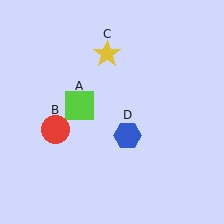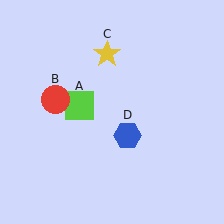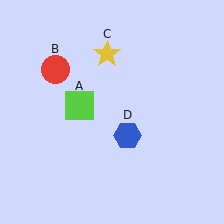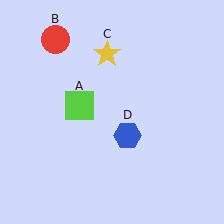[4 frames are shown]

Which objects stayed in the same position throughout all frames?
Lime square (object A) and yellow star (object C) and blue hexagon (object D) remained stationary.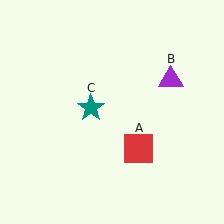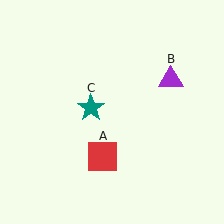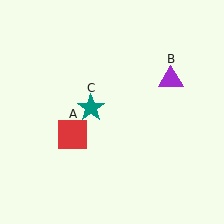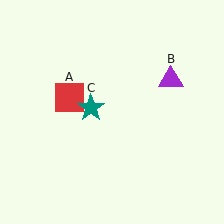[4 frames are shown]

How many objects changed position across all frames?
1 object changed position: red square (object A).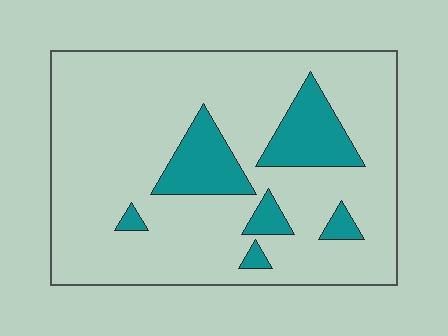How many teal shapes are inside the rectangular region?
6.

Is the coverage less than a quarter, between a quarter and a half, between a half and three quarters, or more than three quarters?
Less than a quarter.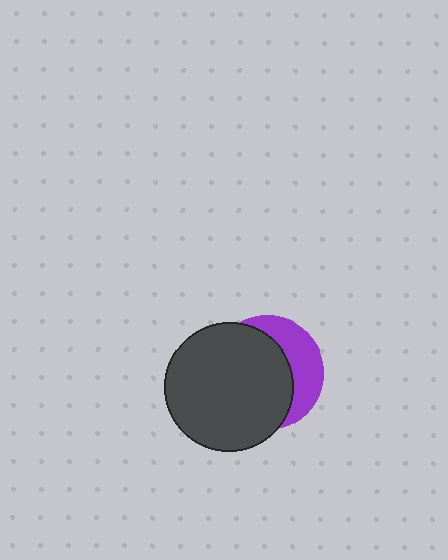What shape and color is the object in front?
The object in front is a dark gray circle.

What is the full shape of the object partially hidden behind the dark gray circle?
The partially hidden object is a purple circle.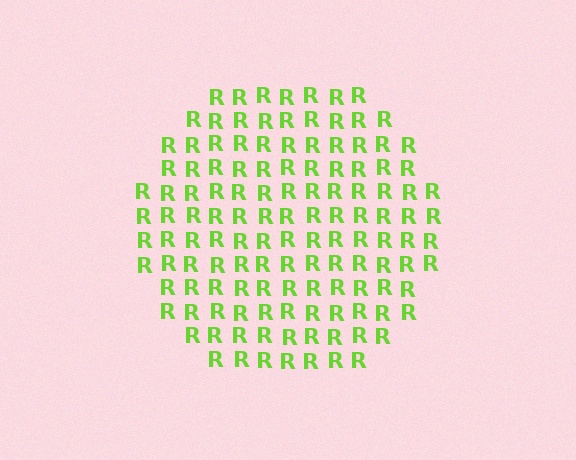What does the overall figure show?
The overall figure shows a circle.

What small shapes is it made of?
It is made of small letter R's.